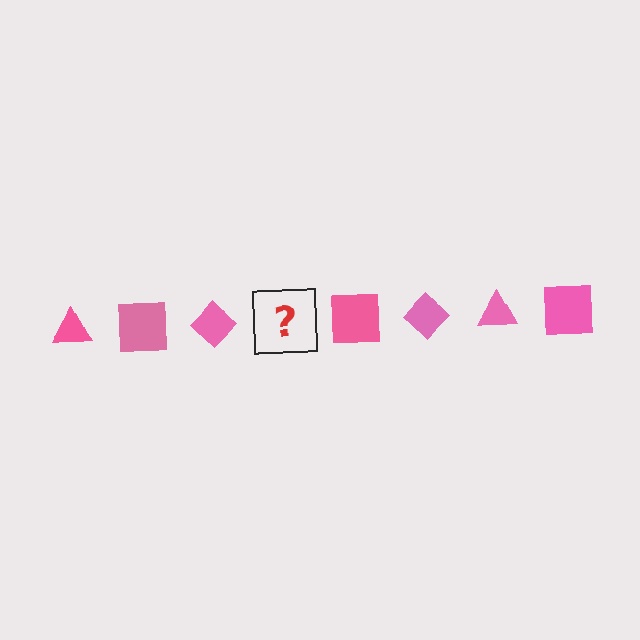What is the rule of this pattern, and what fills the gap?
The rule is that the pattern cycles through triangle, square, diamond shapes in pink. The gap should be filled with a pink triangle.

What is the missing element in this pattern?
The missing element is a pink triangle.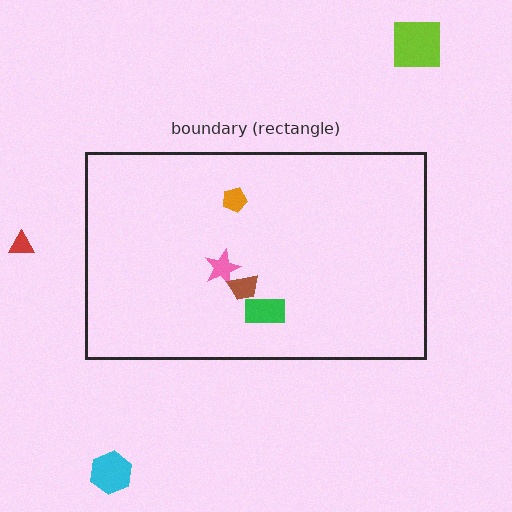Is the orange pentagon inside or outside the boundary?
Inside.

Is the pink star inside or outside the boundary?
Inside.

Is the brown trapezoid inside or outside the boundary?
Inside.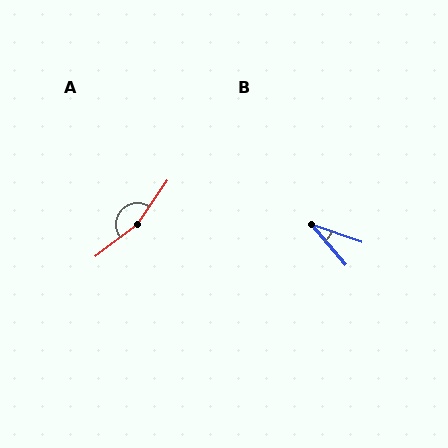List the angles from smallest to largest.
B (31°), A (162°).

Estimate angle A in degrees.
Approximately 162 degrees.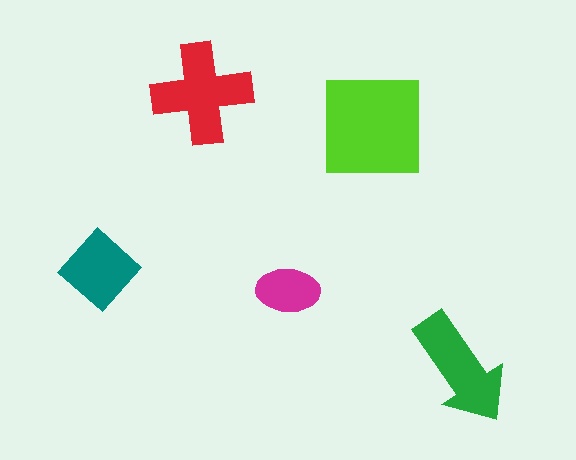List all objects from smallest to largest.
The magenta ellipse, the teal diamond, the green arrow, the red cross, the lime square.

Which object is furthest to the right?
The green arrow is rightmost.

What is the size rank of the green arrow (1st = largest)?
3rd.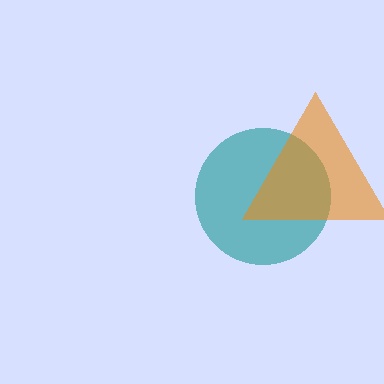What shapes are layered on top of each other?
The layered shapes are: a teal circle, an orange triangle.